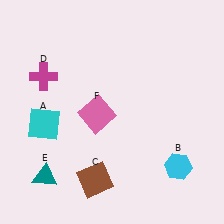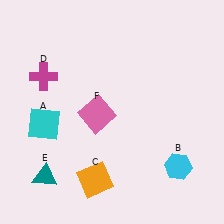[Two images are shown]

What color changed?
The square (C) changed from brown in Image 1 to orange in Image 2.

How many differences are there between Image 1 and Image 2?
There is 1 difference between the two images.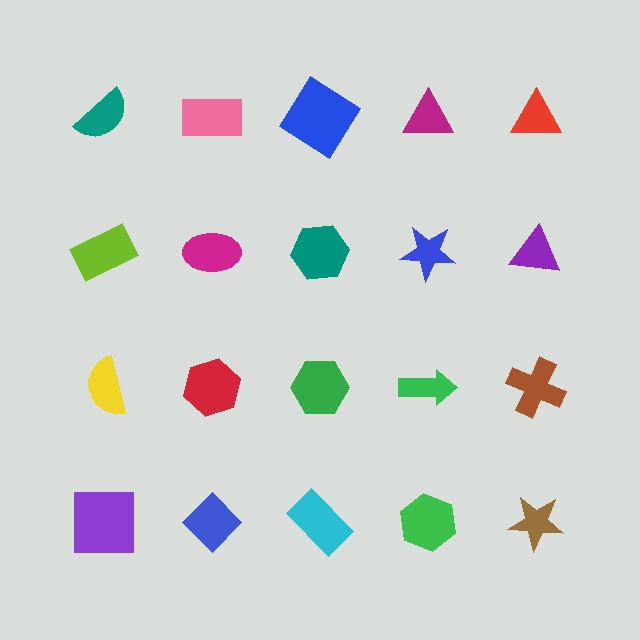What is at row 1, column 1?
A teal semicircle.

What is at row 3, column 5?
A brown cross.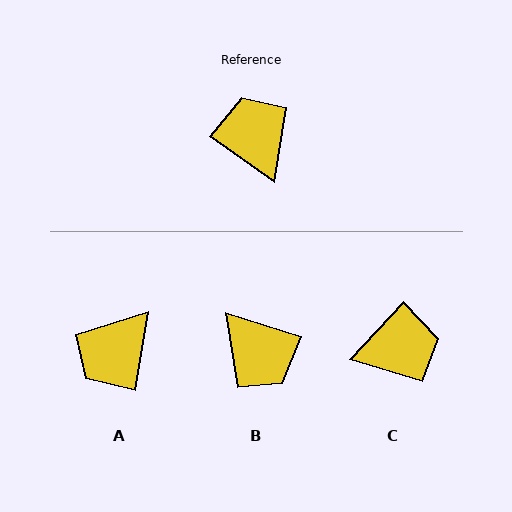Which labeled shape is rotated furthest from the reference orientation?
B, about 162 degrees away.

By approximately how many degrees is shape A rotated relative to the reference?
Approximately 116 degrees counter-clockwise.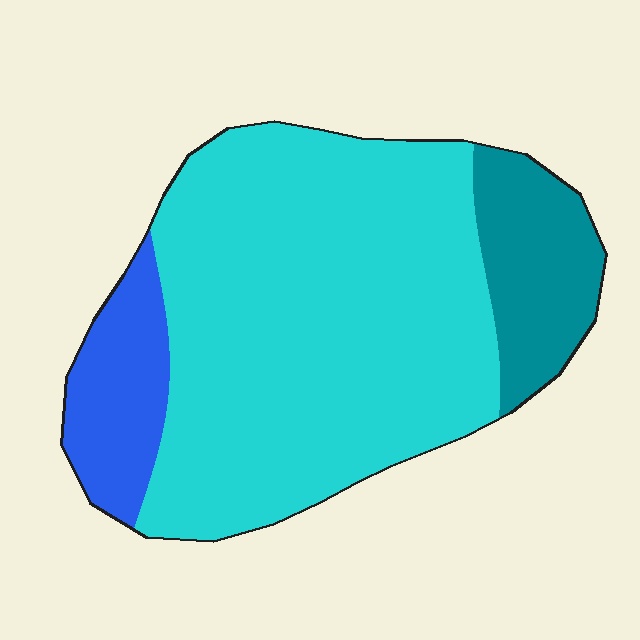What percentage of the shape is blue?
Blue takes up about one eighth (1/8) of the shape.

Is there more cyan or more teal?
Cyan.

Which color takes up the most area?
Cyan, at roughly 75%.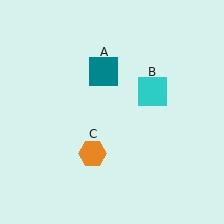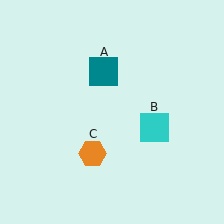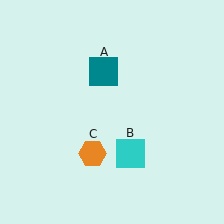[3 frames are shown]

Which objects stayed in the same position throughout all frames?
Teal square (object A) and orange hexagon (object C) remained stationary.